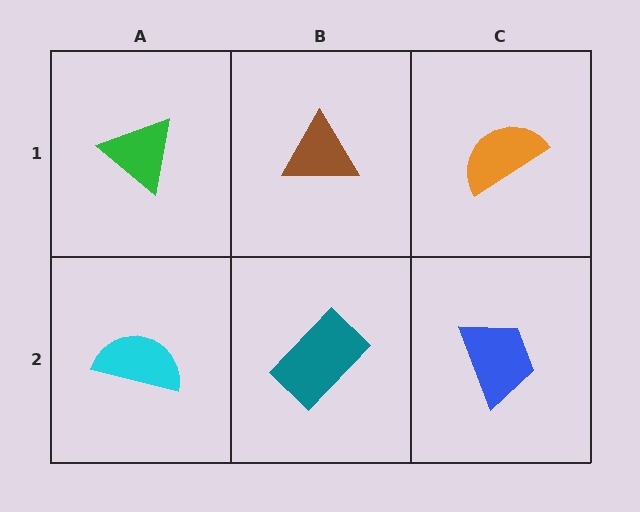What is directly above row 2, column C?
An orange semicircle.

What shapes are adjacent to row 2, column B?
A brown triangle (row 1, column B), a cyan semicircle (row 2, column A), a blue trapezoid (row 2, column C).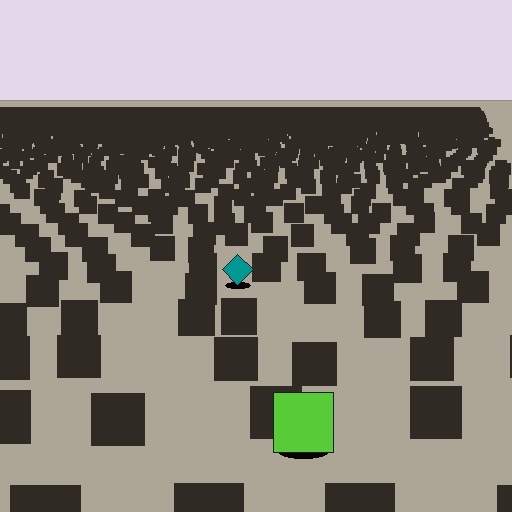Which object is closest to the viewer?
The lime square is closest. The texture marks near it are larger and more spread out.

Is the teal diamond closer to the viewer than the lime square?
No. The lime square is closer — you can tell from the texture gradient: the ground texture is coarser near it.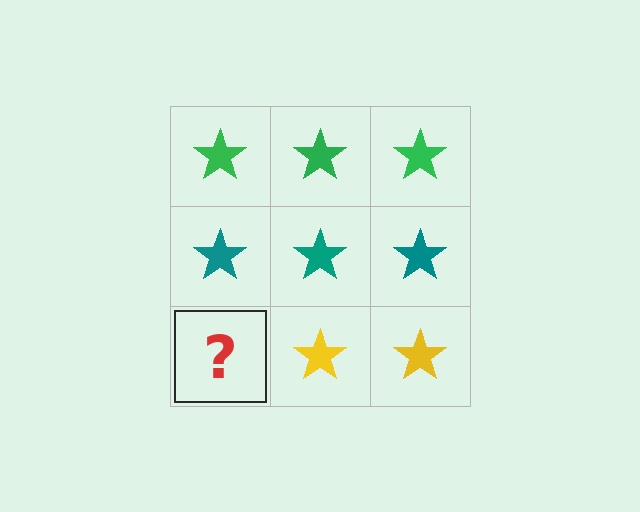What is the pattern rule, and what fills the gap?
The rule is that each row has a consistent color. The gap should be filled with a yellow star.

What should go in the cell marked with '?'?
The missing cell should contain a yellow star.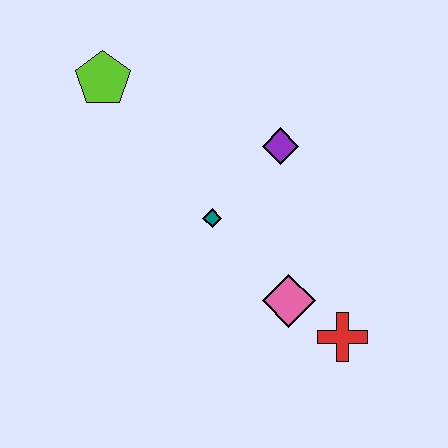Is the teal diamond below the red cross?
No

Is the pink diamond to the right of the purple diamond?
Yes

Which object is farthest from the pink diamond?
The lime pentagon is farthest from the pink diamond.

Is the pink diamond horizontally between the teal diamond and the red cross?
Yes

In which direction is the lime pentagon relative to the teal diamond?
The lime pentagon is above the teal diamond.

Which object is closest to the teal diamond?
The purple diamond is closest to the teal diamond.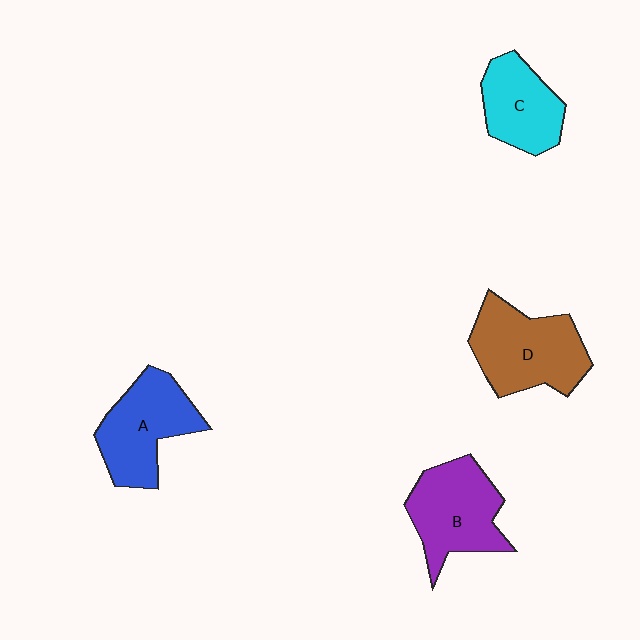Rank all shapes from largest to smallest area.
From largest to smallest: D (brown), B (purple), A (blue), C (cyan).